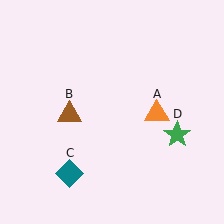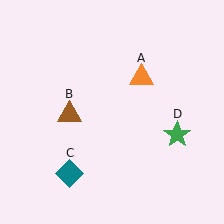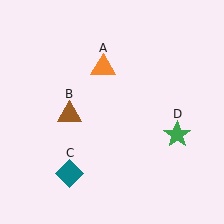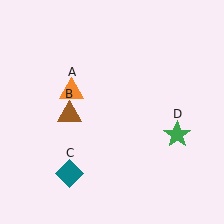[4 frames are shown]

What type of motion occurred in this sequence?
The orange triangle (object A) rotated counterclockwise around the center of the scene.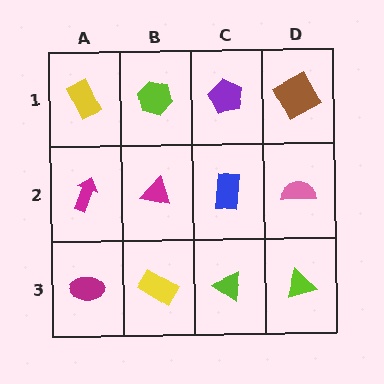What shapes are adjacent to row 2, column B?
A lime hexagon (row 1, column B), a yellow rectangle (row 3, column B), a magenta arrow (row 2, column A), a blue rectangle (row 2, column C).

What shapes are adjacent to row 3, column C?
A blue rectangle (row 2, column C), a yellow rectangle (row 3, column B), a lime triangle (row 3, column D).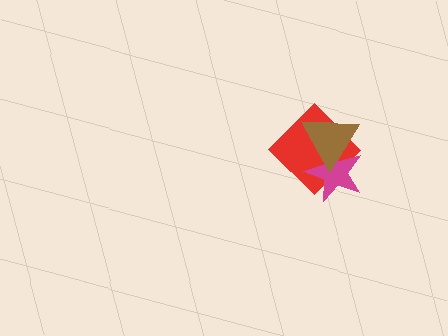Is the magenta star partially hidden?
Yes, it is partially covered by another shape.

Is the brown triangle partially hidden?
No, no other shape covers it.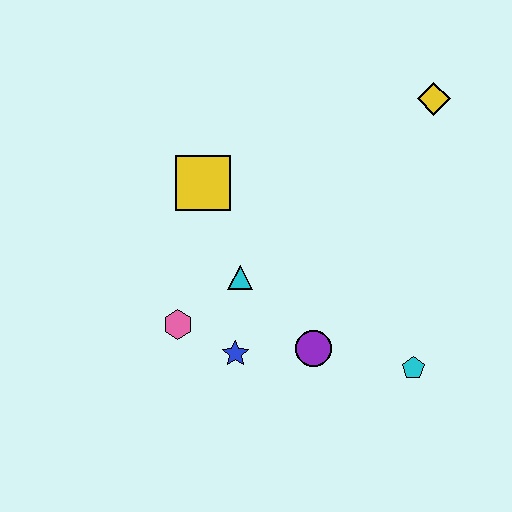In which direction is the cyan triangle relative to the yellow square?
The cyan triangle is below the yellow square.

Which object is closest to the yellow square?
The cyan triangle is closest to the yellow square.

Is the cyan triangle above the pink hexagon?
Yes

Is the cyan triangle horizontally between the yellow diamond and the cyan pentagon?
No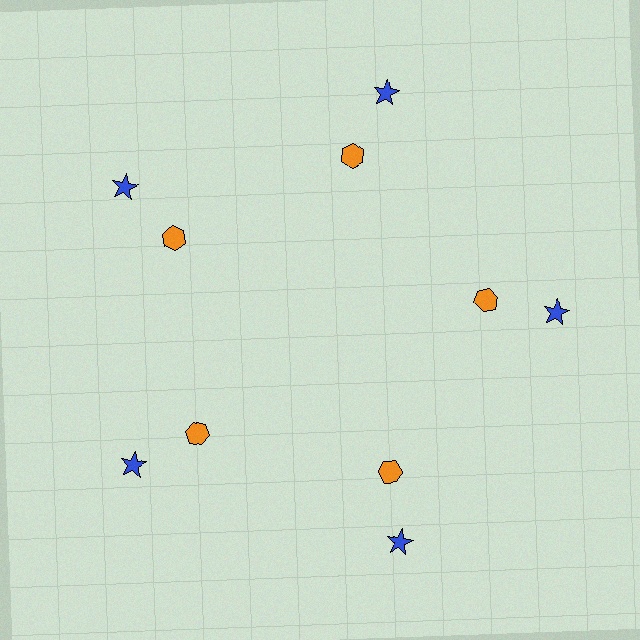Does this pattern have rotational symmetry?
Yes, this pattern has 5-fold rotational symmetry. It looks the same after rotating 72 degrees around the center.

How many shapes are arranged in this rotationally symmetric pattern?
There are 10 shapes, arranged in 5 groups of 2.